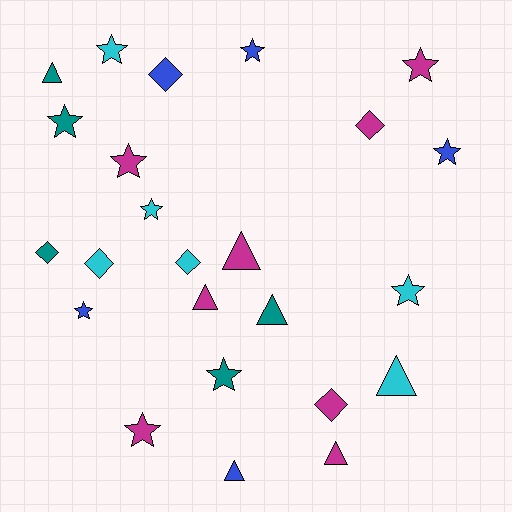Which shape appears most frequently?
Star, with 11 objects.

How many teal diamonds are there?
There is 1 teal diamond.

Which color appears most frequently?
Magenta, with 8 objects.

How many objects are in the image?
There are 24 objects.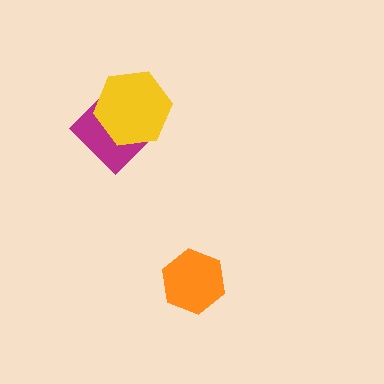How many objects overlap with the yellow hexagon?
1 object overlaps with the yellow hexagon.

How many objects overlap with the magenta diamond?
1 object overlaps with the magenta diamond.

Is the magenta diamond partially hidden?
Yes, it is partially covered by another shape.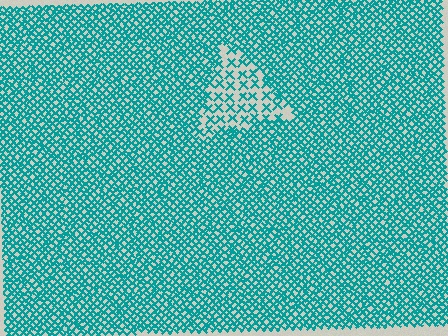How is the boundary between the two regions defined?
The boundary is defined by a change in element density (approximately 2.5x ratio). All elements are the same color, size, and shape.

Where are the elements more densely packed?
The elements are more densely packed outside the triangle boundary.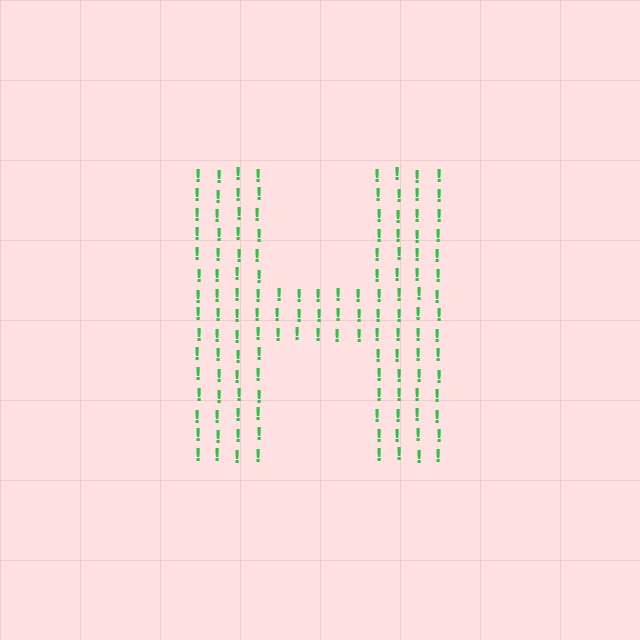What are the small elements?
The small elements are exclamation marks.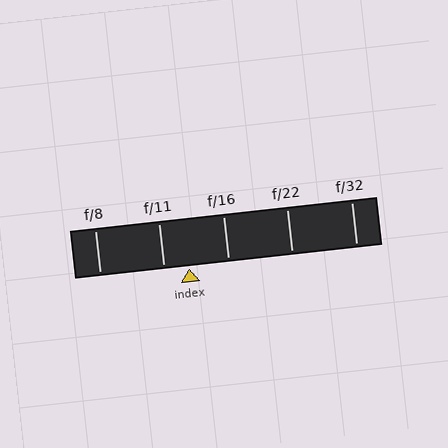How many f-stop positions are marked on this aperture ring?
There are 5 f-stop positions marked.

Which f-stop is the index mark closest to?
The index mark is closest to f/11.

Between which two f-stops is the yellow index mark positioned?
The index mark is between f/11 and f/16.